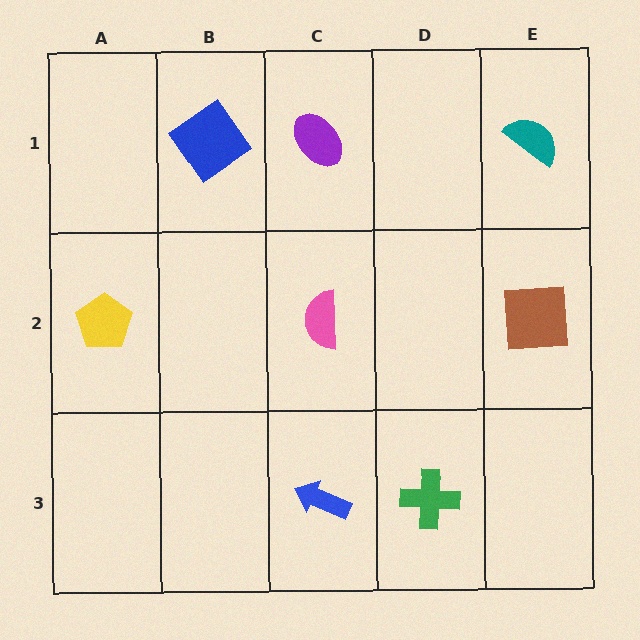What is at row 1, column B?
A blue diamond.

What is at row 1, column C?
A purple ellipse.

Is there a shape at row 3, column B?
No, that cell is empty.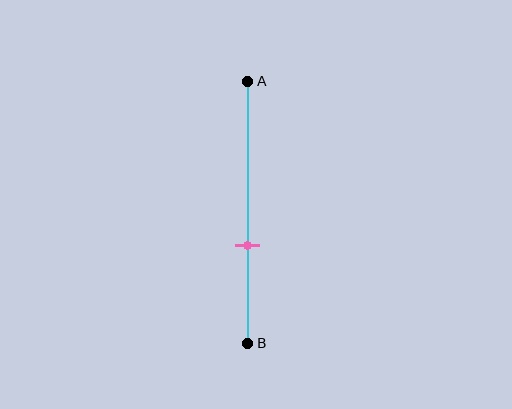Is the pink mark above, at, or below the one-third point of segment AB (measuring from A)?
The pink mark is below the one-third point of segment AB.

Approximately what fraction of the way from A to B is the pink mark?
The pink mark is approximately 65% of the way from A to B.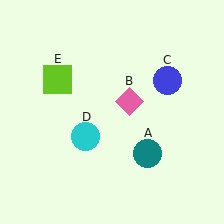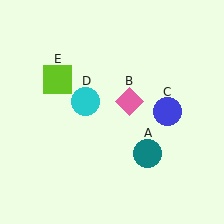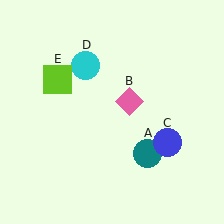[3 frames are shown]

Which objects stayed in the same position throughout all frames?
Teal circle (object A) and pink diamond (object B) and lime square (object E) remained stationary.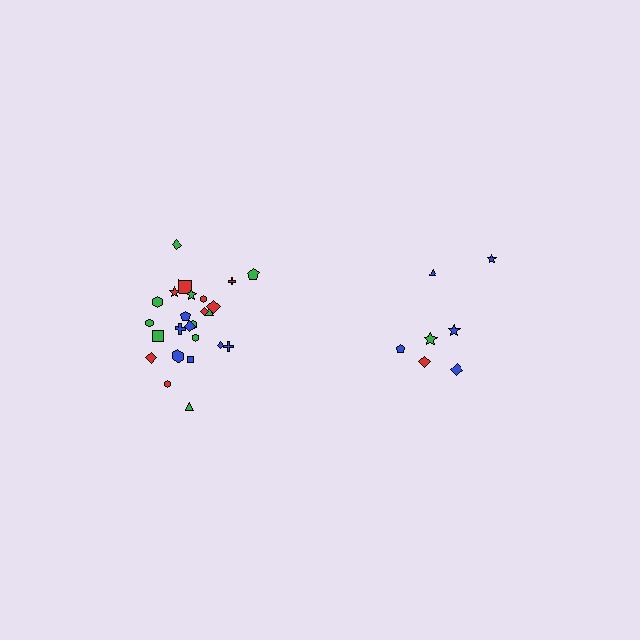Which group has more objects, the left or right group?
The left group.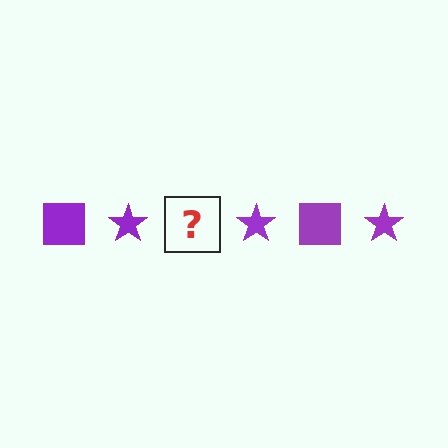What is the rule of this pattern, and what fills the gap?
The rule is that the pattern cycles through square, star shapes in purple. The gap should be filled with a purple square.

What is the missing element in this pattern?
The missing element is a purple square.